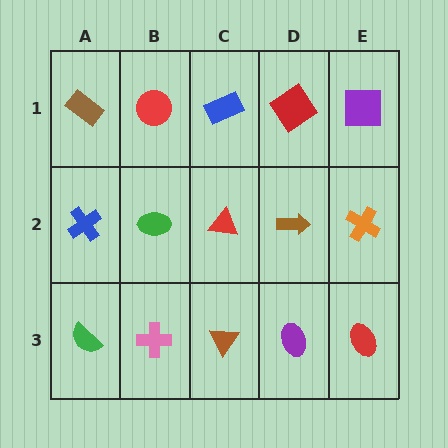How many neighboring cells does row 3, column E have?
2.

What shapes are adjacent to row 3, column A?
A blue cross (row 2, column A), a pink cross (row 3, column B).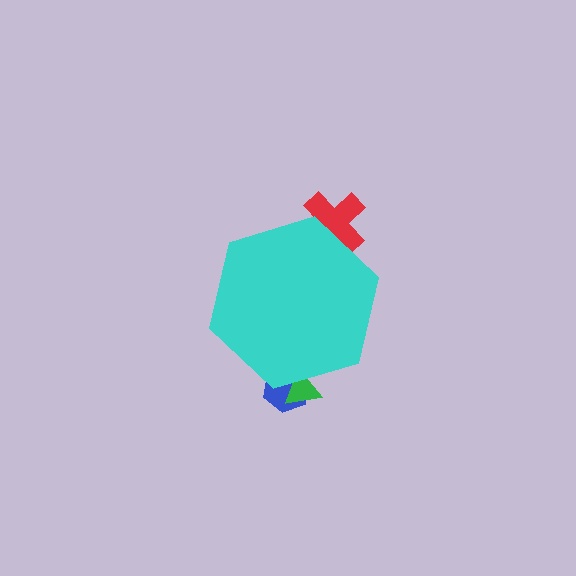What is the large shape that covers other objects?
A cyan hexagon.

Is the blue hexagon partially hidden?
Yes, the blue hexagon is partially hidden behind the cyan hexagon.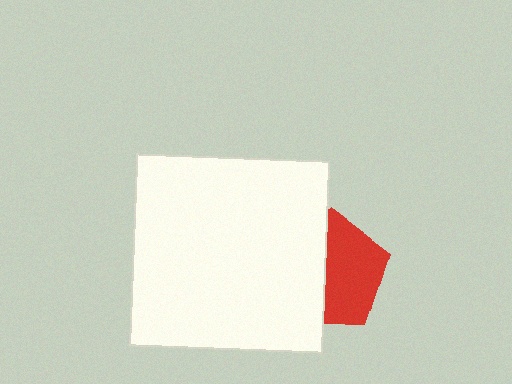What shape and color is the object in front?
The object in front is a white square.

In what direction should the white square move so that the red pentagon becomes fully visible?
The white square should move left. That is the shortest direction to clear the overlap and leave the red pentagon fully visible.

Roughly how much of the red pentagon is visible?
About half of it is visible (roughly 53%).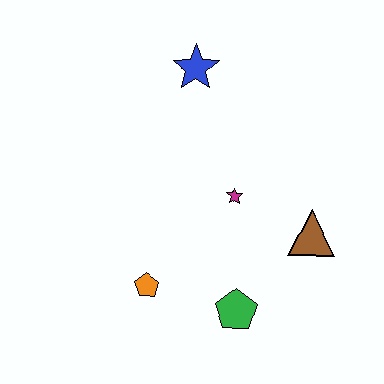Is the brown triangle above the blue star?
No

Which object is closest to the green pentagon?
The orange pentagon is closest to the green pentagon.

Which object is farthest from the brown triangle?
The blue star is farthest from the brown triangle.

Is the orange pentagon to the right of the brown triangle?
No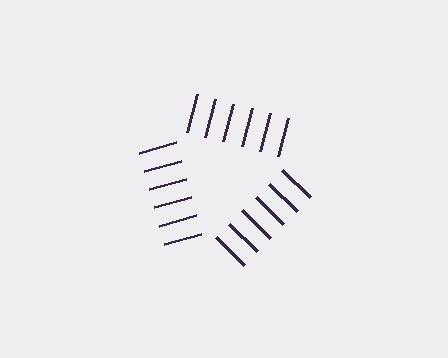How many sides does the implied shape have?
3 sides — the line-ends trace a triangle.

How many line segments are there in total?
18 — 6 along each of the 3 edges.